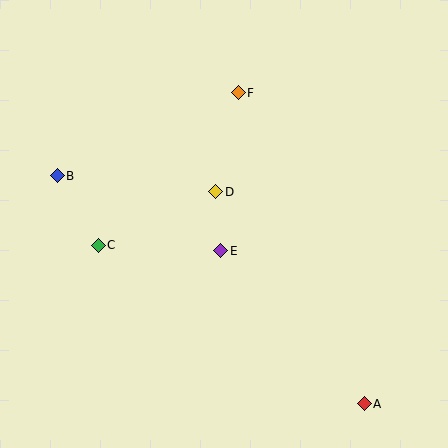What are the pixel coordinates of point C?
Point C is at (98, 245).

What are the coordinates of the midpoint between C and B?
The midpoint between C and B is at (78, 210).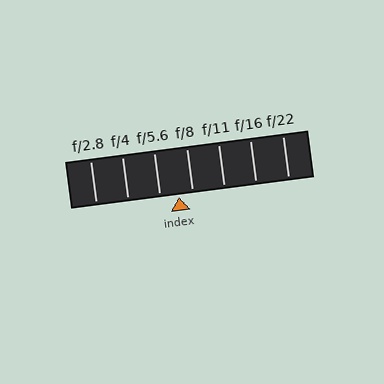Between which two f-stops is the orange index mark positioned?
The index mark is between f/5.6 and f/8.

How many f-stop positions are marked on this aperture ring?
There are 7 f-stop positions marked.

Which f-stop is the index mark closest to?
The index mark is closest to f/8.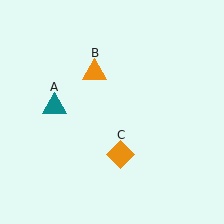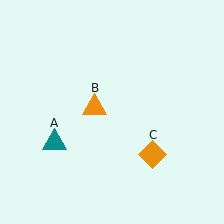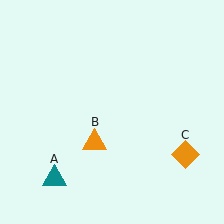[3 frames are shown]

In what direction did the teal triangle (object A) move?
The teal triangle (object A) moved down.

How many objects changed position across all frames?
3 objects changed position: teal triangle (object A), orange triangle (object B), orange diamond (object C).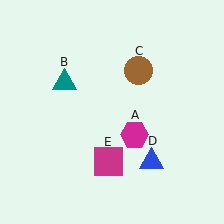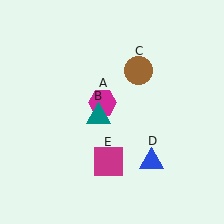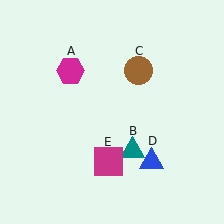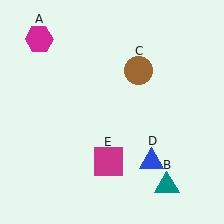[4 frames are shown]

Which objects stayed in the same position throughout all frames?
Brown circle (object C) and blue triangle (object D) and magenta square (object E) remained stationary.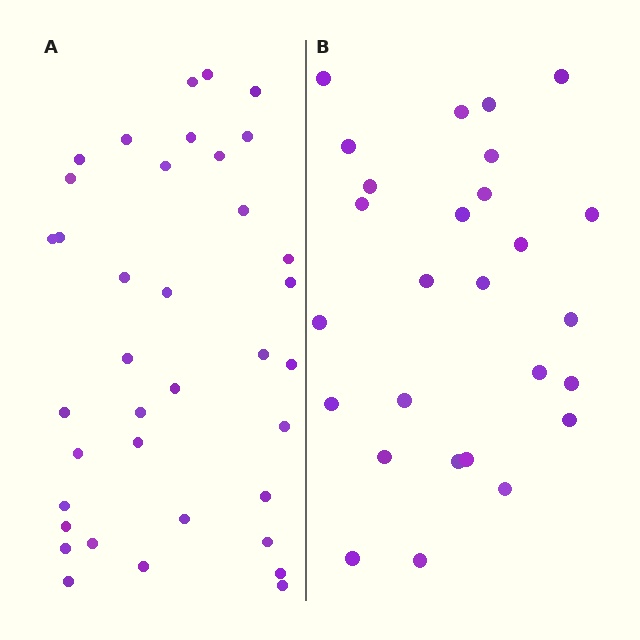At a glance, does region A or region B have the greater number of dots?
Region A (the left region) has more dots.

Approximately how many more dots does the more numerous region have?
Region A has roughly 10 or so more dots than region B.